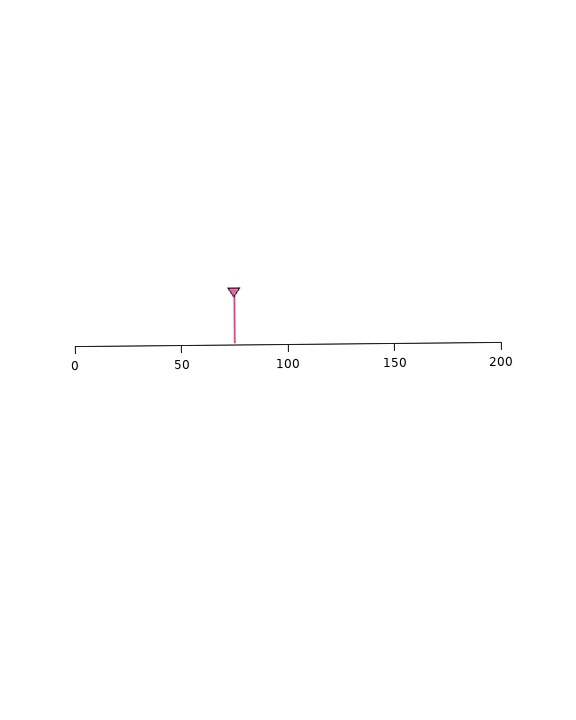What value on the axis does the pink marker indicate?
The marker indicates approximately 75.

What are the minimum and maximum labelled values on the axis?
The axis runs from 0 to 200.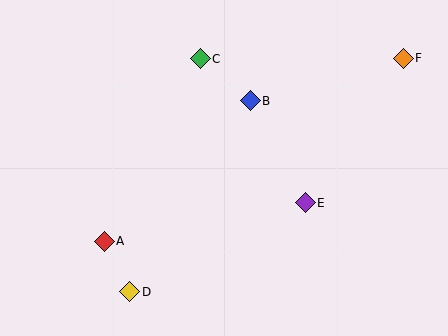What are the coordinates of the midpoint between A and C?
The midpoint between A and C is at (152, 150).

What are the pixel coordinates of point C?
Point C is at (200, 59).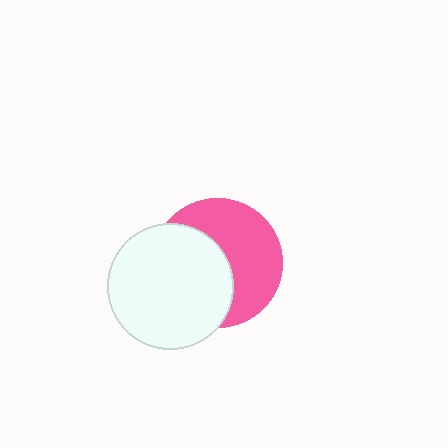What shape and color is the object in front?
The object in front is a white circle.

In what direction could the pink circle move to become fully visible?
The pink circle could move right. That would shift it out from behind the white circle entirely.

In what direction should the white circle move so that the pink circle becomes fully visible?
The white circle should move left. That is the shortest direction to clear the overlap and leave the pink circle fully visible.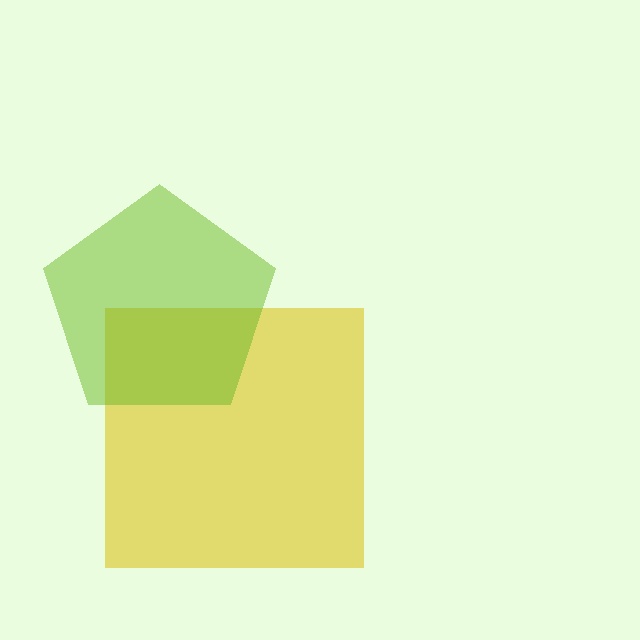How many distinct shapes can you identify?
There are 2 distinct shapes: a yellow square, a lime pentagon.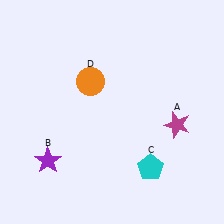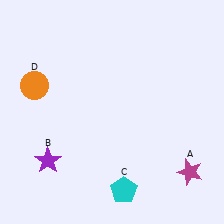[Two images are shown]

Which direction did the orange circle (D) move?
The orange circle (D) moved left.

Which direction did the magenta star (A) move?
The magenta star (A) moved down.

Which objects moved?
The objects that moved are: the magenta star (A), the cyan pentagon (C), the orange circle (D).